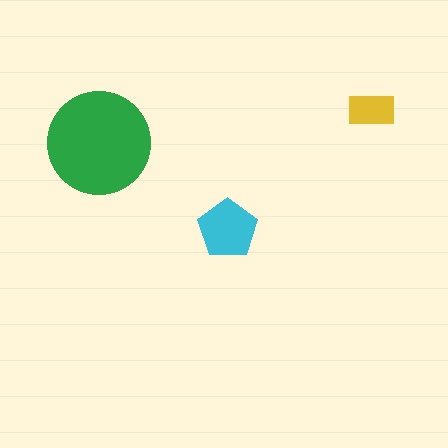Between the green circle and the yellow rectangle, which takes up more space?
The green circle.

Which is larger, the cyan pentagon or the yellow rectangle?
The cyan pentagon.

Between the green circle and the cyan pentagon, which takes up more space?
The green circle.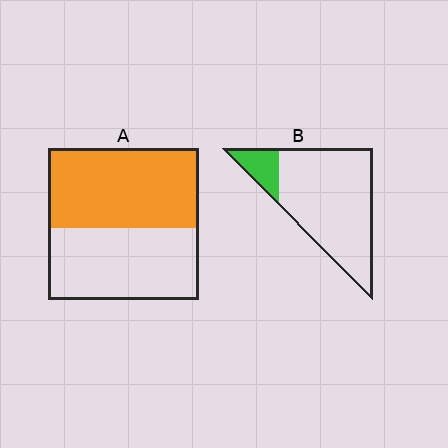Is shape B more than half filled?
No.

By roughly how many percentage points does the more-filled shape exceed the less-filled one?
By roughly 40 percentage points (A over B).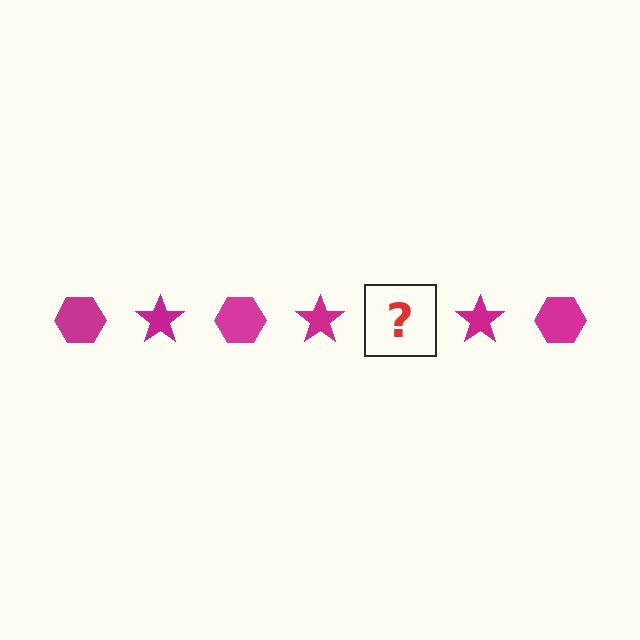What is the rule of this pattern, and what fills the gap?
The rule is that the pattern cycles through hexagon, star shapes in magenta. The gap should be filled with a magenta hexagon.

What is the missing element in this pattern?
The missing element is a magenta hexagon.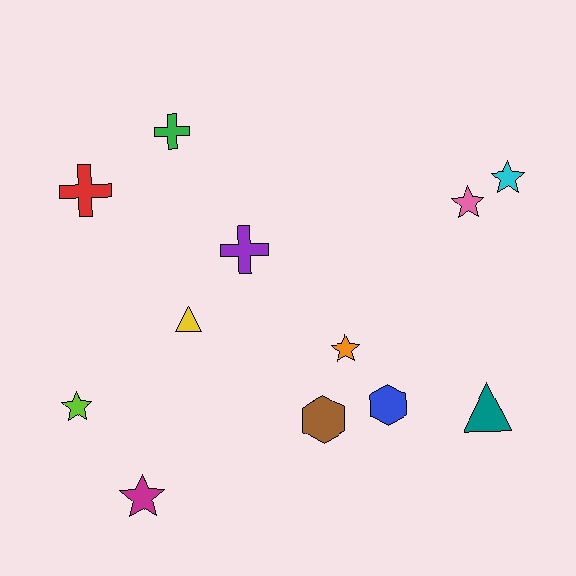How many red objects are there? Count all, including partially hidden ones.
There is 1 red object.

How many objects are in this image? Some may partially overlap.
There are 12 objects.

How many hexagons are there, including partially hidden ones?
There are 2 hexagons.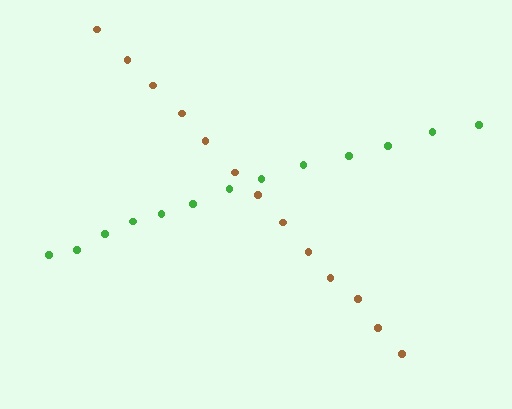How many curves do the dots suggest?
There are 2 distinct paths.